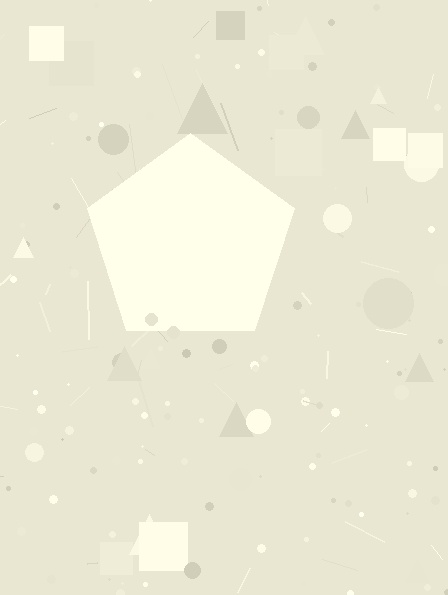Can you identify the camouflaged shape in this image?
The camouflaged shape is a pentagon.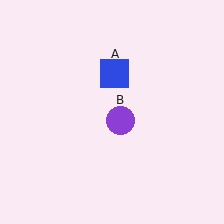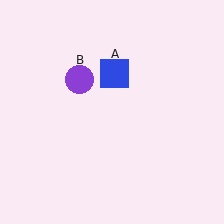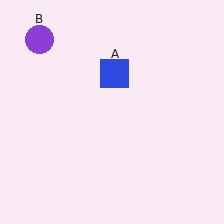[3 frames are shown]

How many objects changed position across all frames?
1 object changed position: purple circle (object B).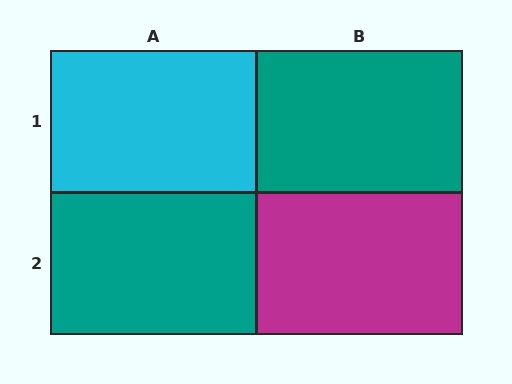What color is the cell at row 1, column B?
Teal.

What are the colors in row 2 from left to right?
Teal, magenta.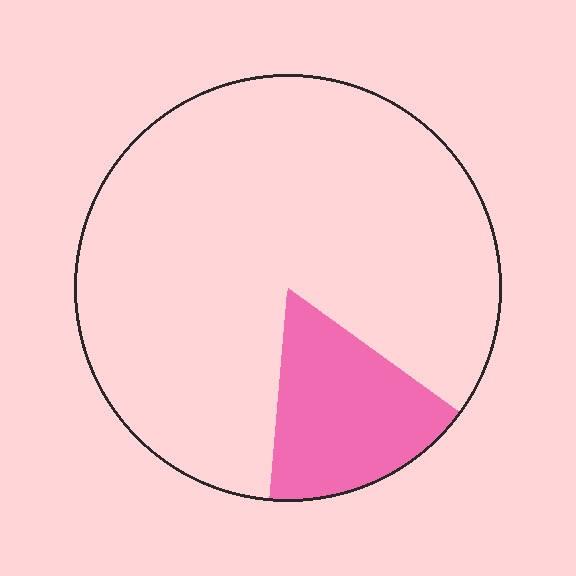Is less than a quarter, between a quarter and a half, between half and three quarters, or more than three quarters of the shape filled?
Less than a quarter.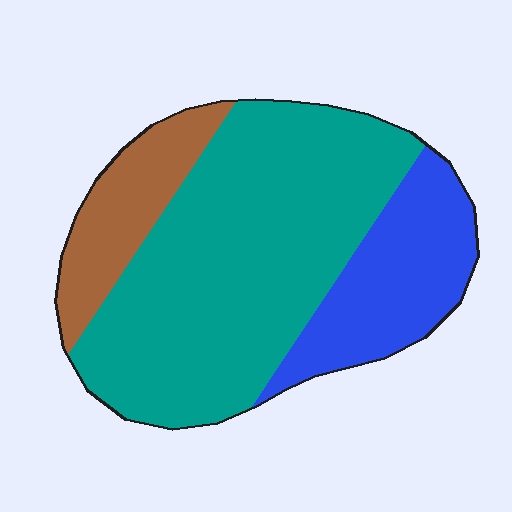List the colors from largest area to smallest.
From largest to smallest: teal, blue, brown.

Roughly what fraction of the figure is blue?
Blue covers around 25% of the figure.